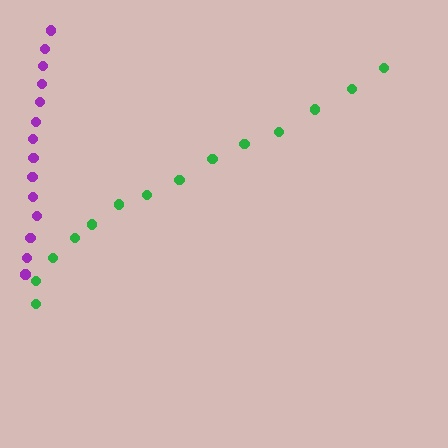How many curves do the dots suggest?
There are 2 distinct paths.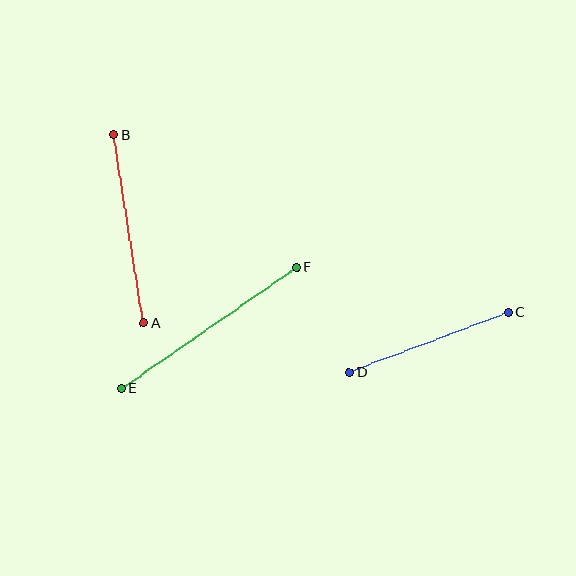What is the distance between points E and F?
The distance is approximately 213 pixels.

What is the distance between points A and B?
The distance is approximately 190 pixels.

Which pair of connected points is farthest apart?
Points E and F are farthest apart.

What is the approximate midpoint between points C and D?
The midpoint is at approximately (429, 343) pixels.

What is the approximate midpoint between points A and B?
The midpoint is at approximately (129, 229) pixels.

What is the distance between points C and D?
The distance is approximately 169 pixels.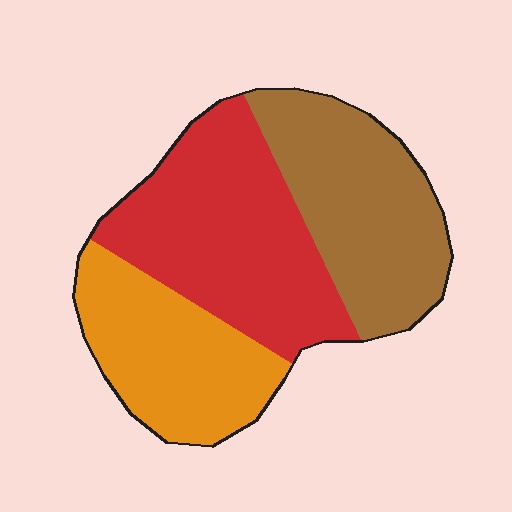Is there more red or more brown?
Red.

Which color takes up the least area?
Orange, at roughly 30%.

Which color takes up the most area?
Red, at roughly 40%.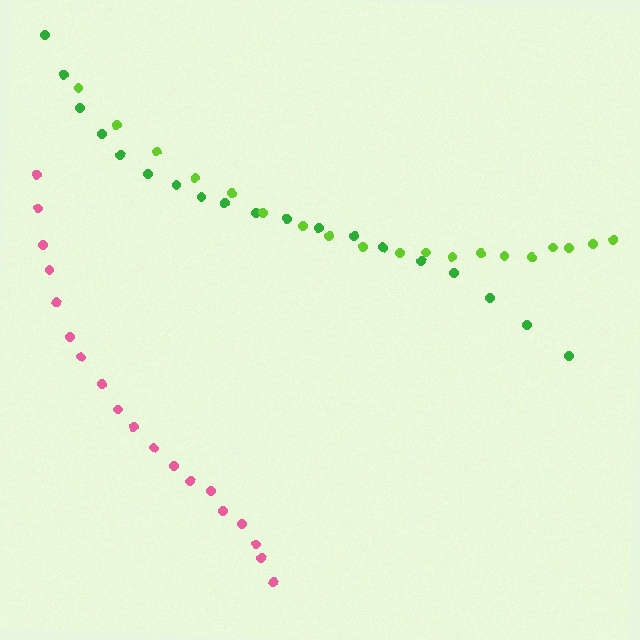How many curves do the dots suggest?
There are 3 distinct paths.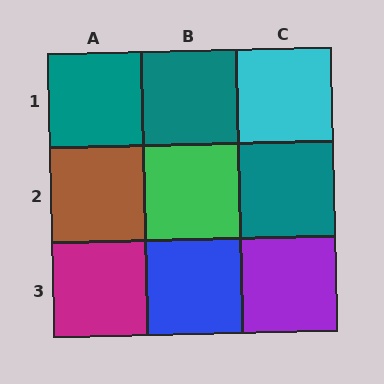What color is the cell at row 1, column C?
Cyan.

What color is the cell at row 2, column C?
Teal.